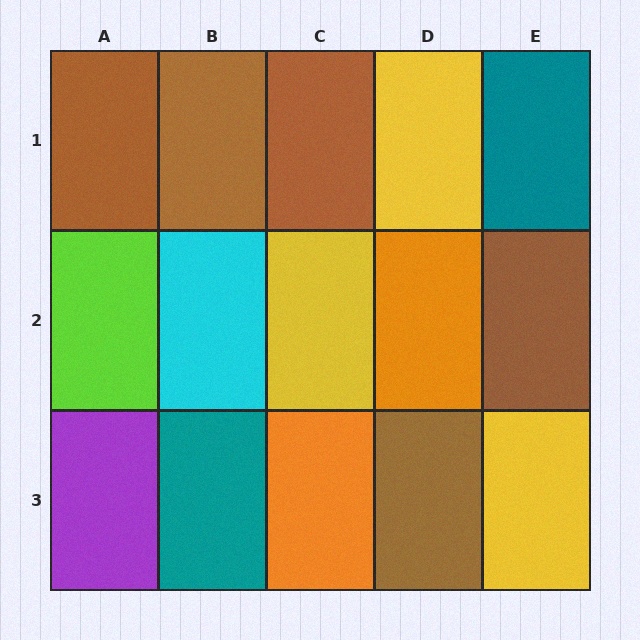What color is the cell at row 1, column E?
Teal.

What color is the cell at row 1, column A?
Brown.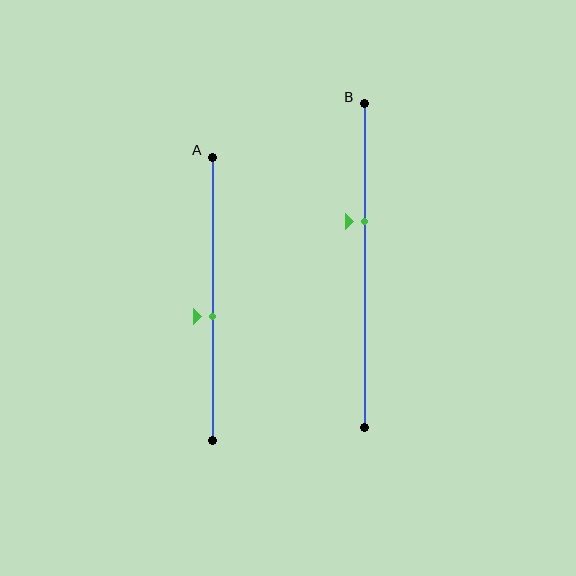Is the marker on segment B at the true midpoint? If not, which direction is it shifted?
No, the marker on segment B is shifted upward by about 14% of the segment length.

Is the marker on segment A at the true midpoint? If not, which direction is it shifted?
No, the marker on segment A is shifted downward by about 6% of the segment length.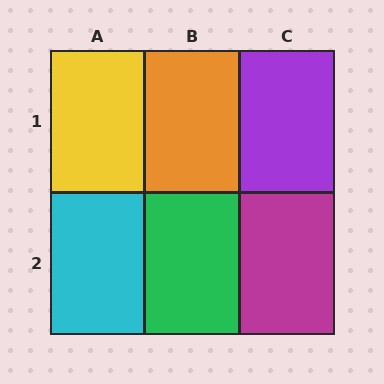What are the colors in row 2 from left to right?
Cyan, green, magenta.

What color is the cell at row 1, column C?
Purple.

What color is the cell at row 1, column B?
Orange.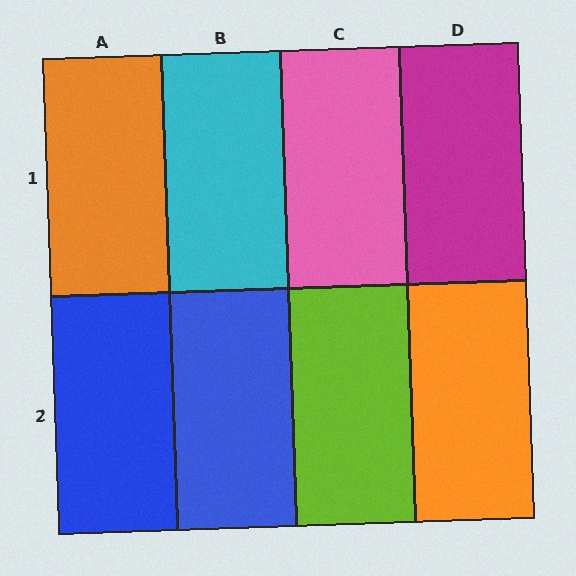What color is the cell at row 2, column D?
Orange.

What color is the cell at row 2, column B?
Blue.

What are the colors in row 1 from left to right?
Orange, cyan, pink, magenta.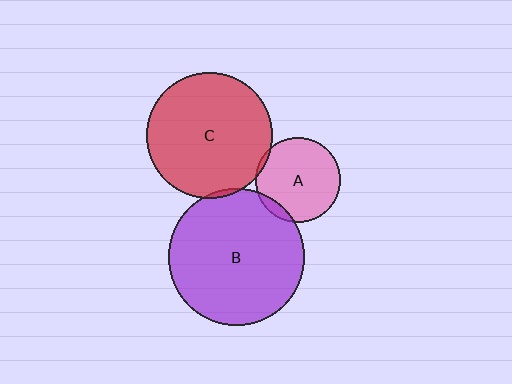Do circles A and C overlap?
Yes.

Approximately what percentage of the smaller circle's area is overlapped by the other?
Approximately 5%.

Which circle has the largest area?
Circle B (purple).